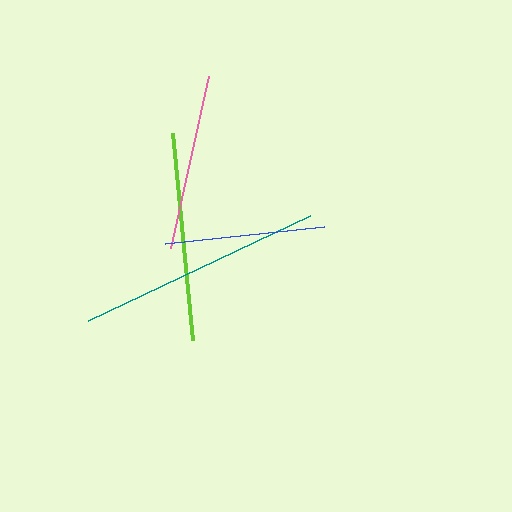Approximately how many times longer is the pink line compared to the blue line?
The pink line is approximately 1.1 times the length of the blue line.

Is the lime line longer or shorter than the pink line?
The lime line is longer than the pink line.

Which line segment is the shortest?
The blue line is the shortest at approximately 161 pixels.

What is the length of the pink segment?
The pink segment is approximately 177 pixels long.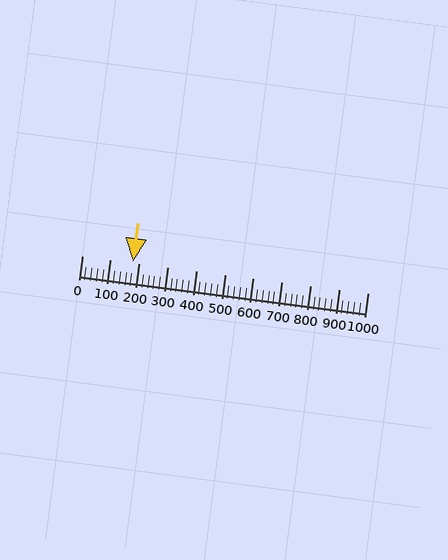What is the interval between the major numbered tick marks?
The major tick marks are spaced 100 units apart.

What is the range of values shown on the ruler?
The ruler shows values from 0 to 1000.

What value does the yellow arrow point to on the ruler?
The yellow arrow points to approximately 180.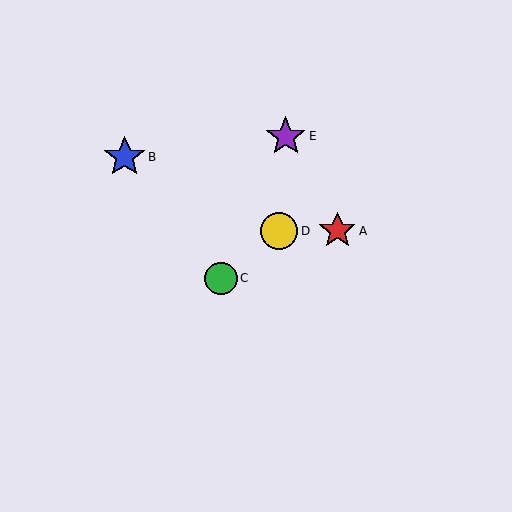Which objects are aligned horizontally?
Objects A, D are aligned horizontally.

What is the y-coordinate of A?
Object A is at y≈231.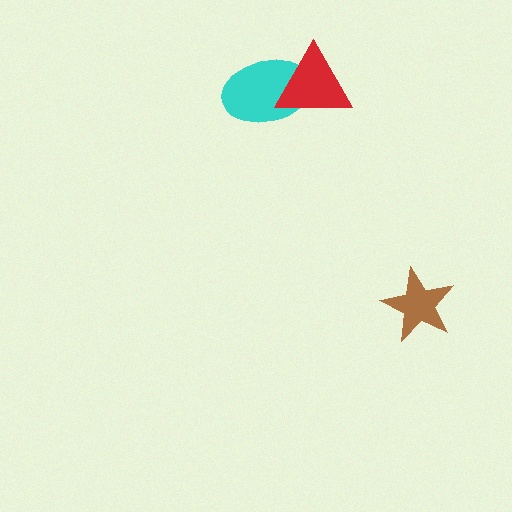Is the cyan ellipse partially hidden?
Yes, it is partially covered by another shape.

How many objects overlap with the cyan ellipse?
1 object overlaps with the cyan ellipse.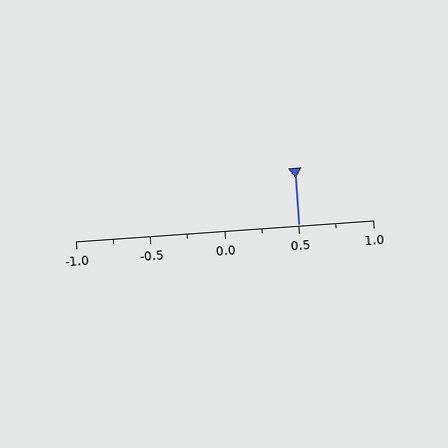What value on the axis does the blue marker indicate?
The marker indicates approximately 0.5.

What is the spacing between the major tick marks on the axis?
The major ticks are spaced 0.5 apart.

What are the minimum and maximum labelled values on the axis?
The axis runs from -1.0 to 1.0.